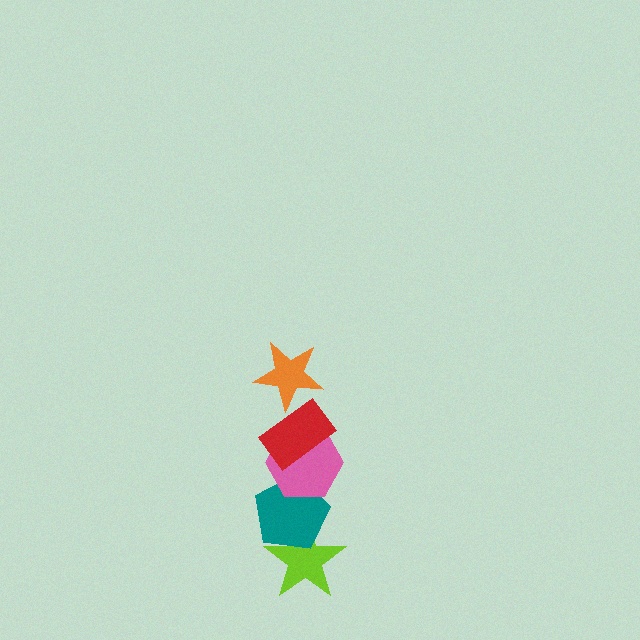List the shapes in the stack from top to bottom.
From top to bottom: the orange star, the red rectangle, the pink hexagon, the teal pentagon, the lime star.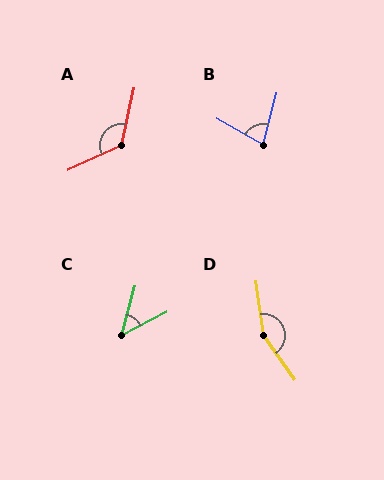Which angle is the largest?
D, at approximately 152 degrees.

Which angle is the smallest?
C, at approximately 48 degrees.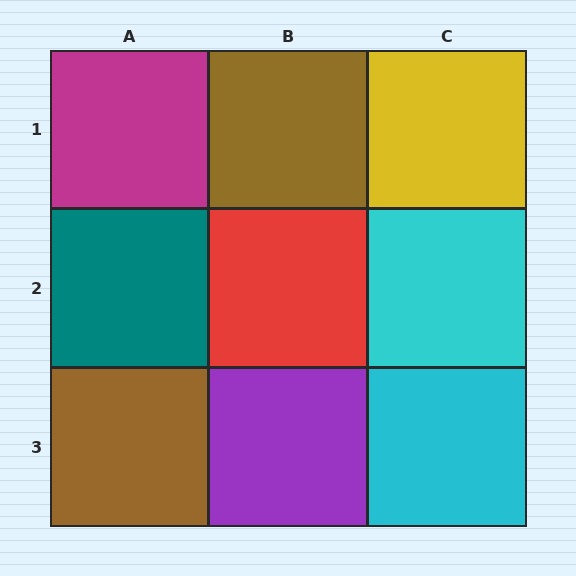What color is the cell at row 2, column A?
Teal.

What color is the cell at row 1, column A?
Magenta.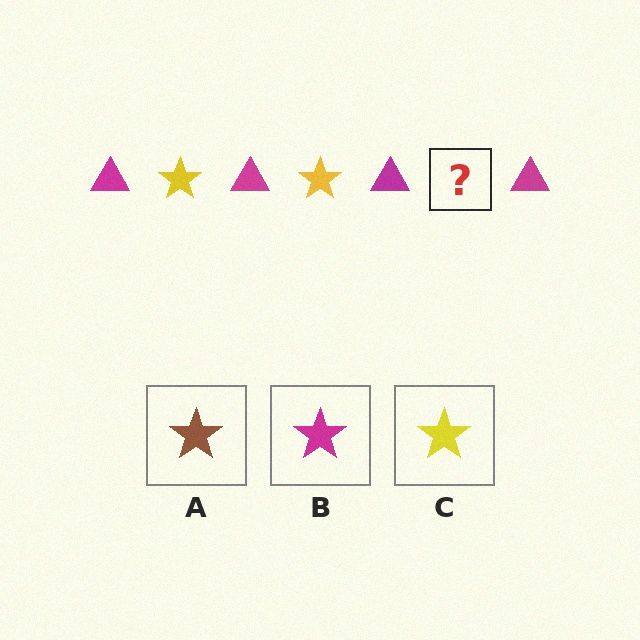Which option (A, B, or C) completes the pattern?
C.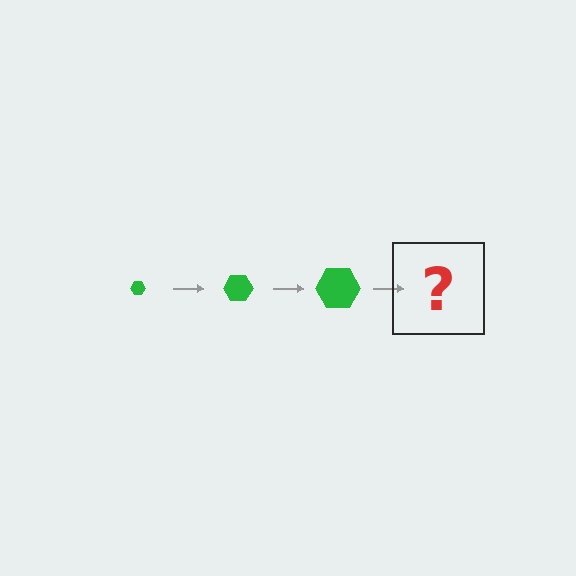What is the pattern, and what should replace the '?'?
The pattern is that the hexagon gets progressively larger each step. The '?' should be a green hexagon, larger than the previous one.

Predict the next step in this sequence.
The next step is a green hexagon, larger than the previous one.